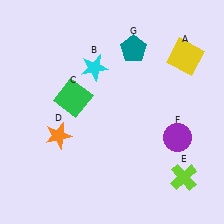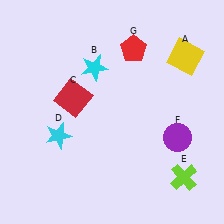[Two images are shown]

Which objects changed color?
C changed from green to red. D changed from orange to cyan. G changed from teal to red.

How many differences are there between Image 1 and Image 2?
There are 3 differences between the two images.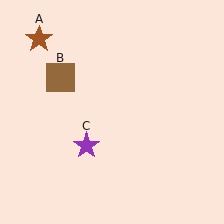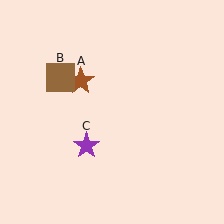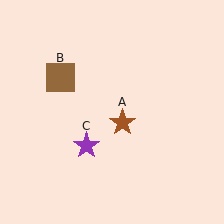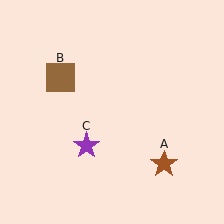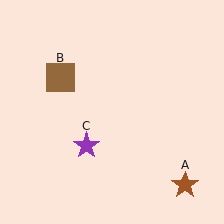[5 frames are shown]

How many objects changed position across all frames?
1 object changed position: brown star (object A).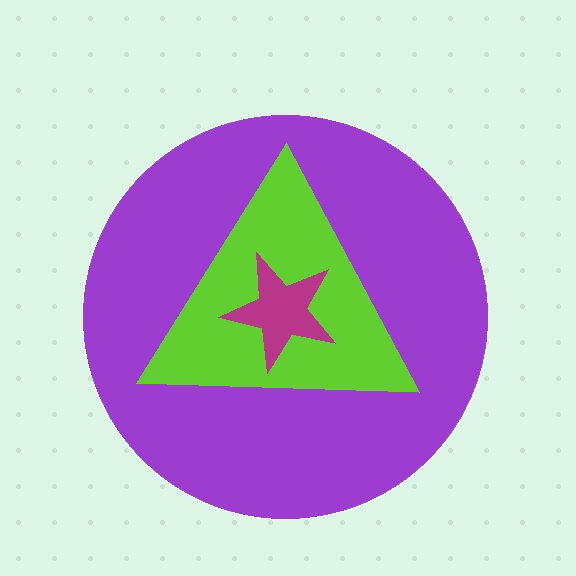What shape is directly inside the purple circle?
The lime triangle.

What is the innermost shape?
The magenta star.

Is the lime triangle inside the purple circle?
Yes.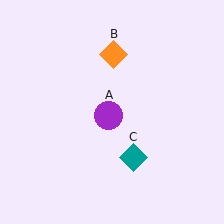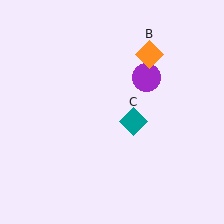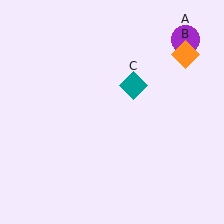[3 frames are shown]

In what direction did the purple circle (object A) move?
The purple circle (object A) moved up and to the right.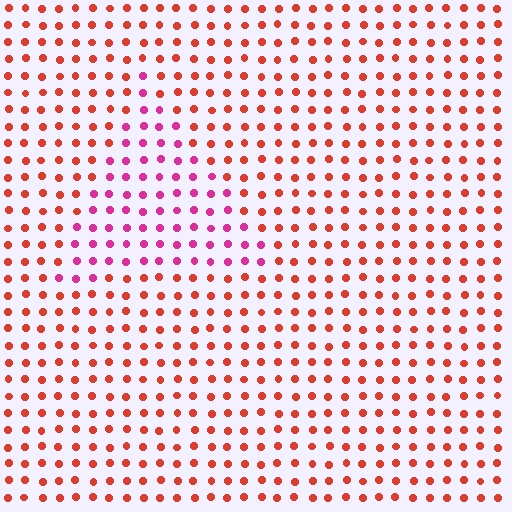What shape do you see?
I see a triangle.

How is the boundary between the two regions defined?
The boundary is defined purely by a slight shift in hue (about 43 degrees). Spacing, size, and orientation are identical on both sides.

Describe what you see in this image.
The image is filled with small red elements in a uniform arrangement. A triangle-shaped region is visible where the elements are tinted to a slightly different hue, forming a subtle color boundary.